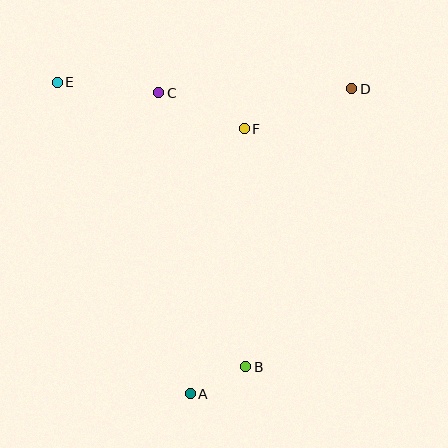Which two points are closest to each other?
Points A and B are closest to each other.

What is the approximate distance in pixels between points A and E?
The distance between A and E is approximately 339 pixels.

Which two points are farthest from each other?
Points A and D are farthest from each other.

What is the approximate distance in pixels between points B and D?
The distance between B and D is approximately 298 pixels.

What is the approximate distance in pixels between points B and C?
The distance between B and C is approximately 287 pixels.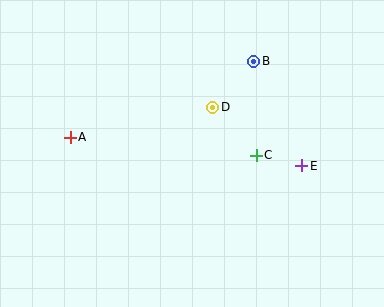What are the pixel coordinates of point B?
Point B is at (254, 61).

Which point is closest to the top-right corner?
Point B is closest to the top-right corner.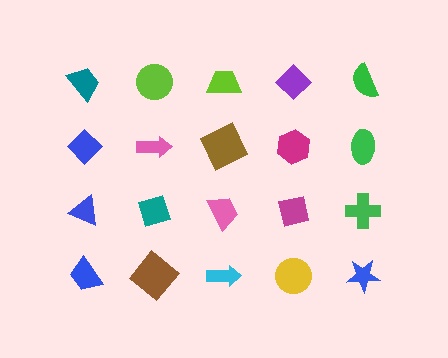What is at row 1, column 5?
A green semicircle.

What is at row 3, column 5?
A green cross.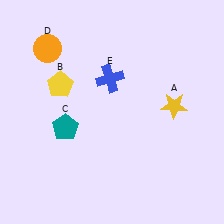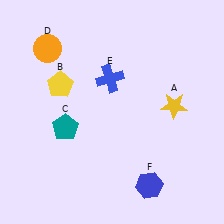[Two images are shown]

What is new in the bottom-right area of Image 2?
A blue hexagon (F) was added in the bottom-right area of Image 2.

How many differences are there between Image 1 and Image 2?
There is 1 difference between the two images.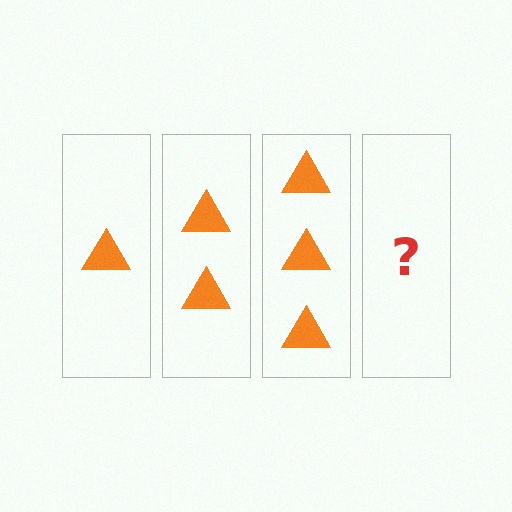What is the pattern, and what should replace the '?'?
The pattern is that each step adds one more triangle. The '?' should be 4 triangles.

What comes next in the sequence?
The next element should be 4 triangles.